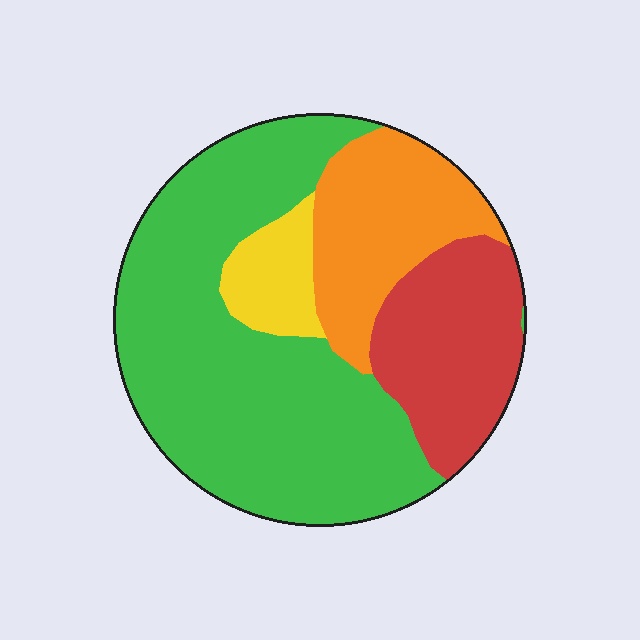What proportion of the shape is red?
Red covers roughly 20% of the shape.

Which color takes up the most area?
Green, at roughly 55%.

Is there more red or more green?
Green.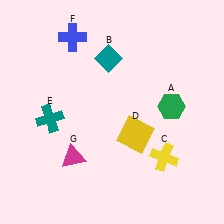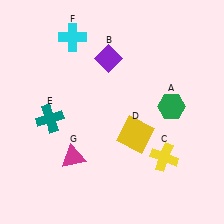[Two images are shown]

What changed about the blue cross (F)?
In Image 1, F is blue. In Image 2, it changed to cyan.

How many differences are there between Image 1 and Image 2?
There are 2 differences between the two images.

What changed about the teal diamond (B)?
In Image 1, B is teal. In Image 2, it changed to purple.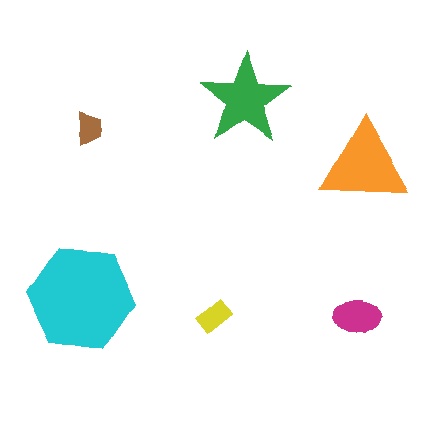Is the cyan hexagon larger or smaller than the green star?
Larger.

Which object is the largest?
The cyan hexagon.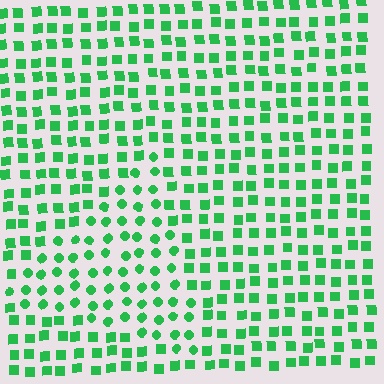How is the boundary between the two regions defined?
The boundary is defined by a change in element shape: circles inside vs. squares outside. All elements share the same color and spacing.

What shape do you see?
I see a triangle.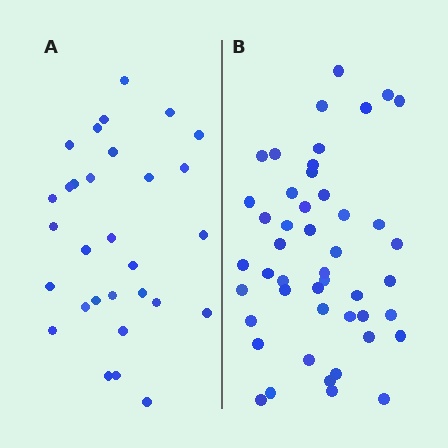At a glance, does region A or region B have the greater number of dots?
Region B (the right region) has more dots.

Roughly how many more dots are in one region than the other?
Region B has approximately 15 more dots than region A.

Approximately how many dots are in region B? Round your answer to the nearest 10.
About 50 dots. (The exact count is 47, which rounds to 50.)